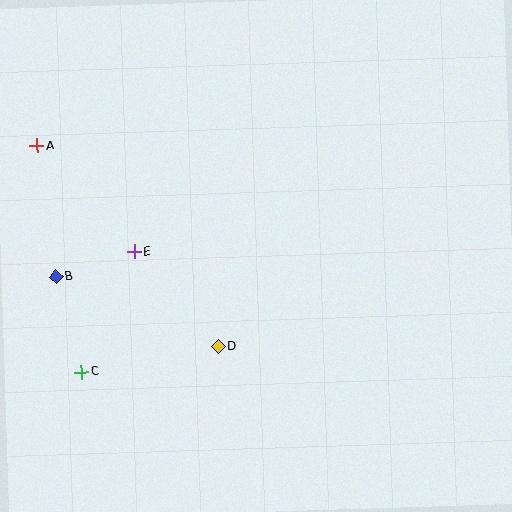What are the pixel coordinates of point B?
Point B is at (56, 277).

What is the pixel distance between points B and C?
The distance between B and C is 99 pixels.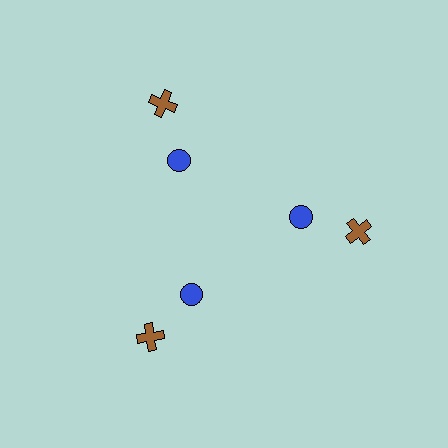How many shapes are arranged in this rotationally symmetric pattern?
There are 6 shapes, arranged in 3 groups of 2.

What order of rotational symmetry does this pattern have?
This pattern has 3-fold rotational symmetry.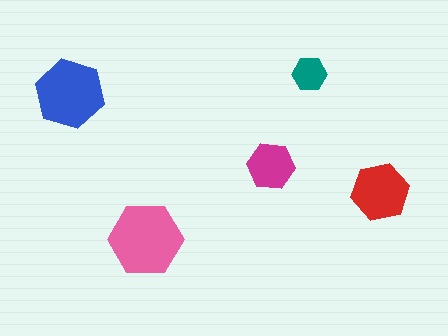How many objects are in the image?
There are 5 objects in the image.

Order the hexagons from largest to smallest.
the pink one, the blue one, the red one, the magenta one, the teal one.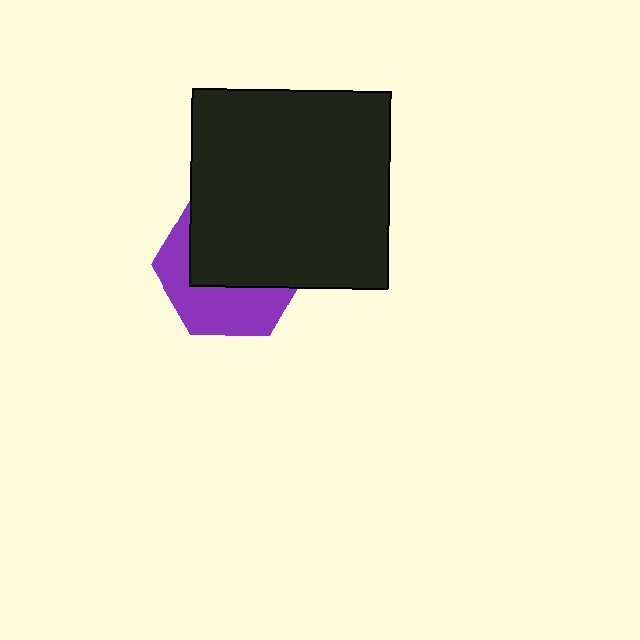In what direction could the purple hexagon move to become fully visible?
The purple hexagon could move down. That would shift it out from behind the black square entirely.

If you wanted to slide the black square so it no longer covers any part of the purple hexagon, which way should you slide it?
Slide it up — that is the most direct way to separate the two shapes.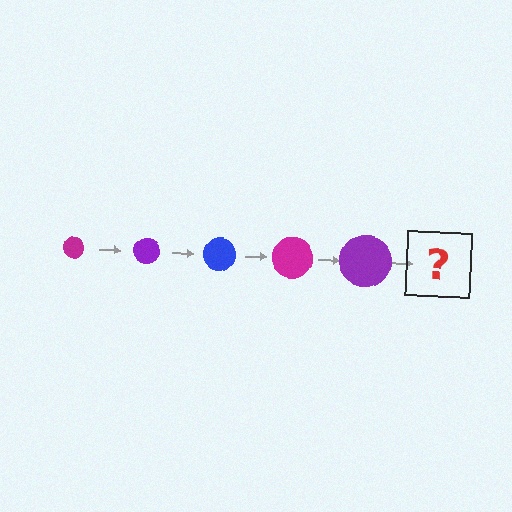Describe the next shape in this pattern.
It should be a blue circle, larger than the previous one.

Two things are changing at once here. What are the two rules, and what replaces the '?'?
The two rules are that the circle grows larger each step and the color cycles through magenta, purple, and blue. The '?' should be a blue circle, larger than the previous one.